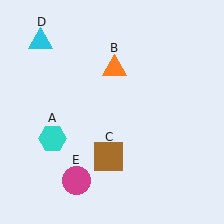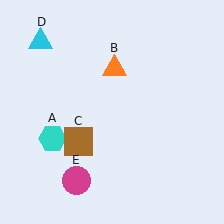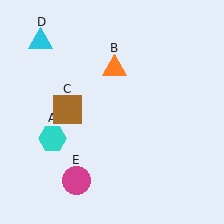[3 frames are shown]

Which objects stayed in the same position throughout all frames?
Cyan hexagon (object A) and orange triangle (object B) and cyan triangle (object D) and magenta circle (object E) remained stationary.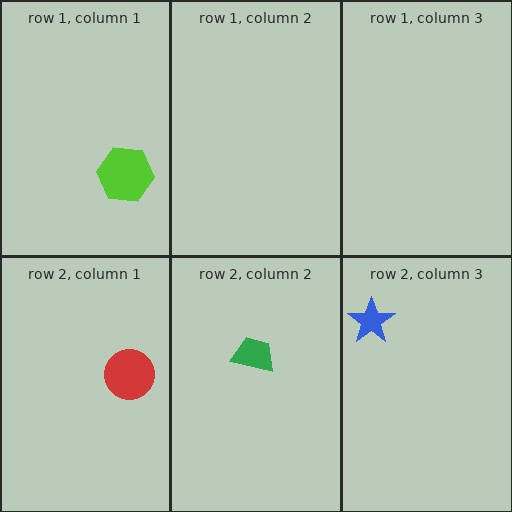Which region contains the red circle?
The row 2, column 1 region.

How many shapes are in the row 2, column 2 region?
1.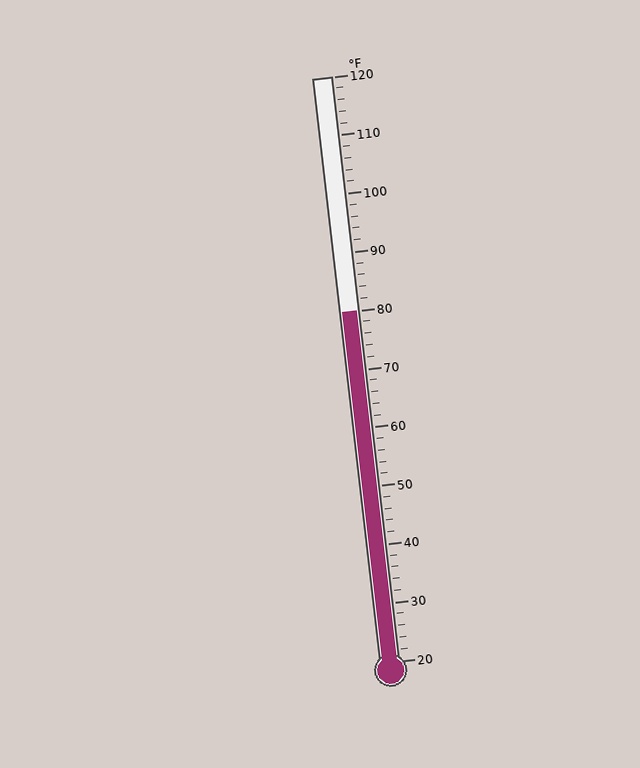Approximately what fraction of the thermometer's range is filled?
The thermometer is filled to approximately 60% of its range.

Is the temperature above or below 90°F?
The temperature is below 90°F.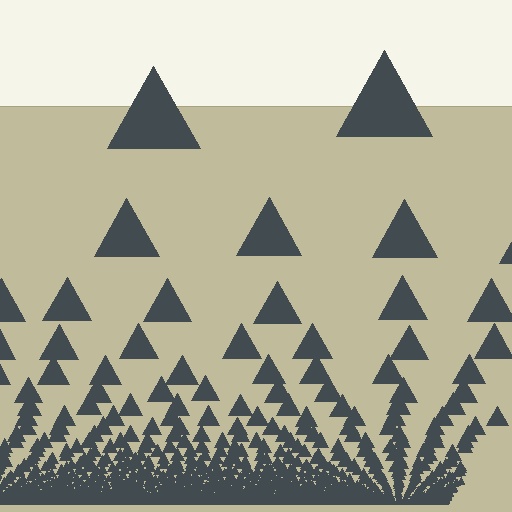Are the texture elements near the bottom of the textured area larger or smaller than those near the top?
Smaller. The gradient is inverted — elements near the bottom are smaller and denser.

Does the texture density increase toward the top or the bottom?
Density increases toward the bottom.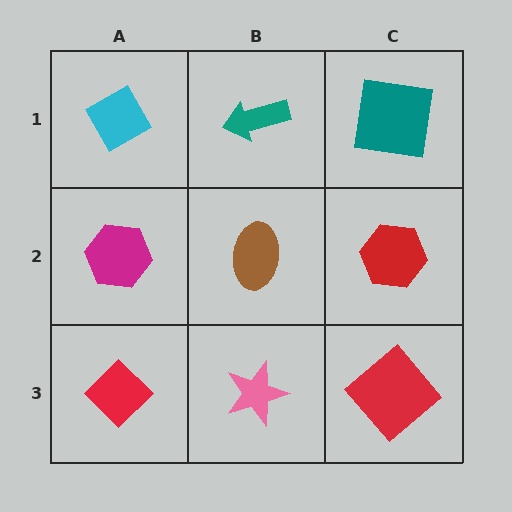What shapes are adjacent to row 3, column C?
A red hexagon (row 2, column C), a pink star (row 3, column B).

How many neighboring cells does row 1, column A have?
2.